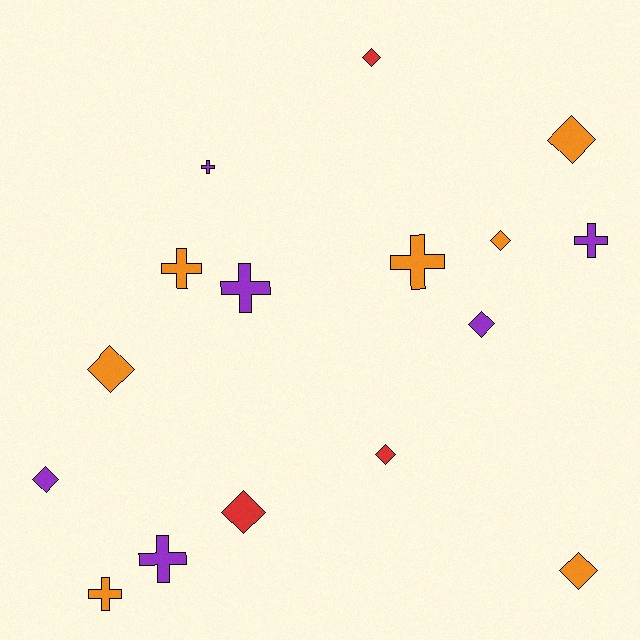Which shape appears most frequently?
Diamond, with 9 objects.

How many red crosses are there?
There are no red crosses.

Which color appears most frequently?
Orange, with 7 objects.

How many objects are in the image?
There are 16 objects.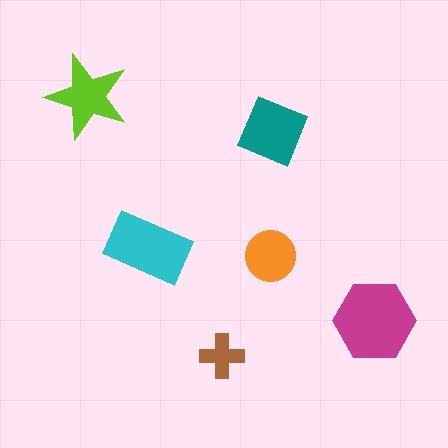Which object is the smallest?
The brown cross.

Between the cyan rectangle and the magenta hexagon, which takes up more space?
The magenta hexagon.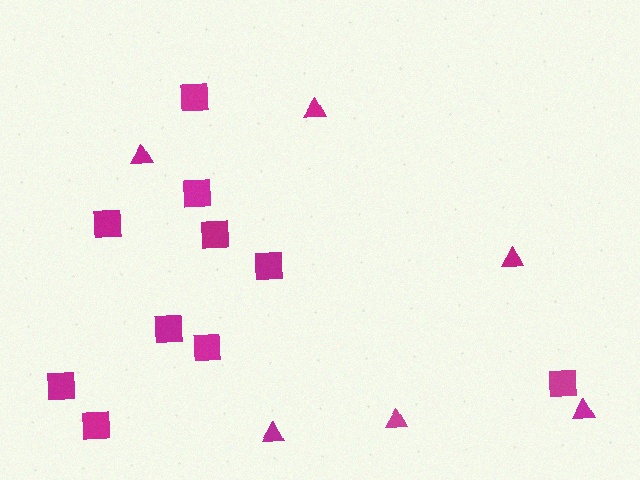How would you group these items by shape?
There are 2 groups: one group of triangles (6) and one group of squares (10).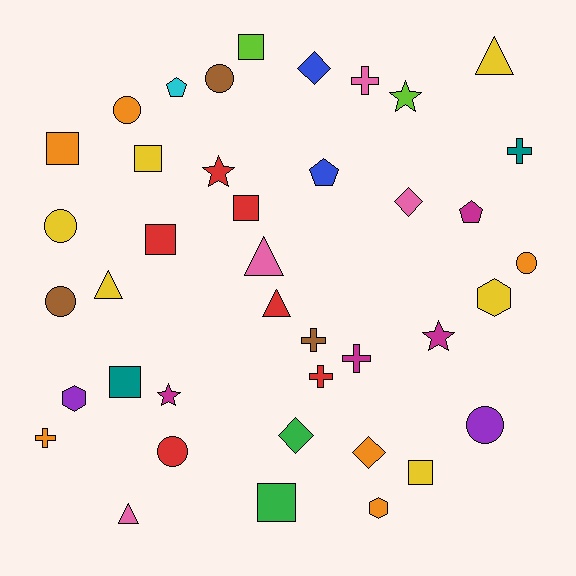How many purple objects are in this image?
There are 2 purple objects.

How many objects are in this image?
There are 40 objects.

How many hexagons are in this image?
There are 3 hexagons.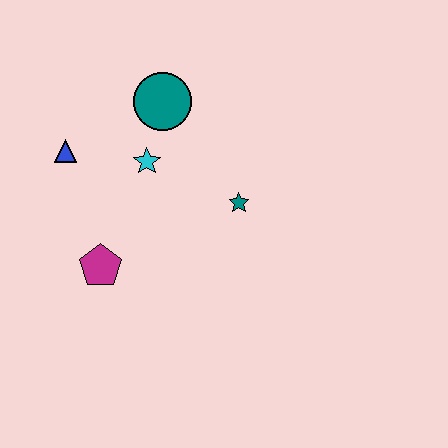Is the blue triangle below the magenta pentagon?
No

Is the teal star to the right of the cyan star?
Yes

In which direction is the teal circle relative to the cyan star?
The teal circle is above the cyan star.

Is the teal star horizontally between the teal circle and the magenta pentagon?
No